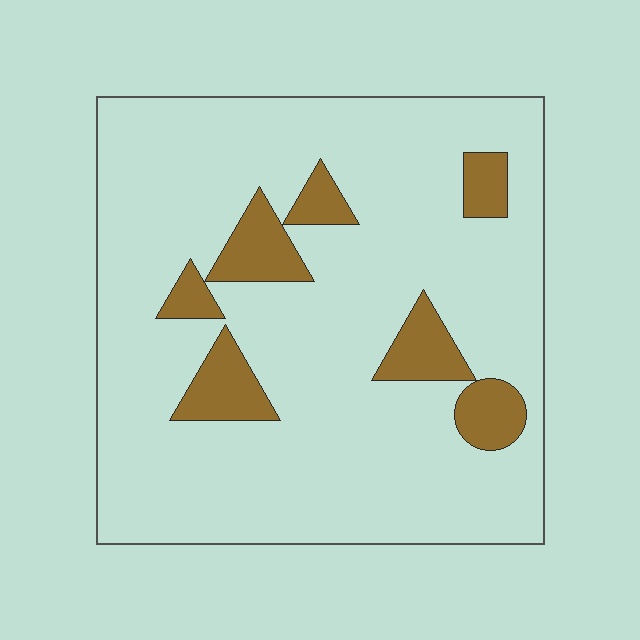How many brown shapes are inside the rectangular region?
7.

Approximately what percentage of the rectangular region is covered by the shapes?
Approximately 15%.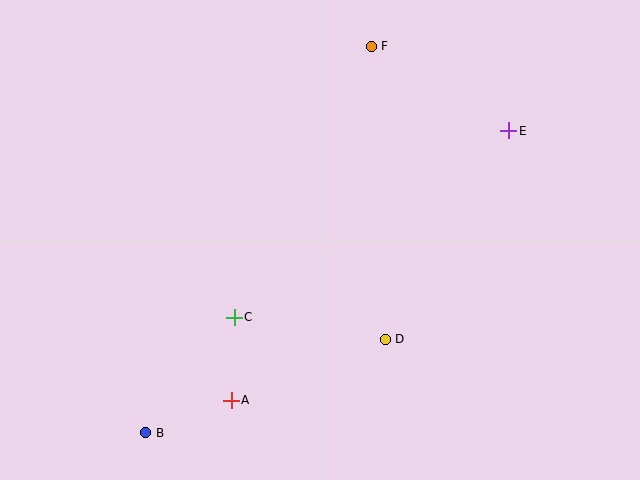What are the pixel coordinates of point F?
Point F is at (371, 46).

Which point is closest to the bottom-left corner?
Point B is closest to the bottom-left corner.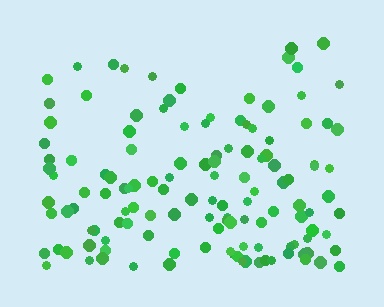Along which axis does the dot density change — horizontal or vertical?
Vertical.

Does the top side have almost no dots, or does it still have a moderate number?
Still a moderate number, just noticeably fewer than the bottom.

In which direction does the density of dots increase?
From top to bottom, with the bottom side densest.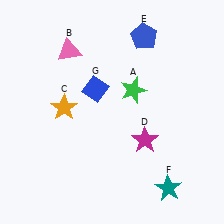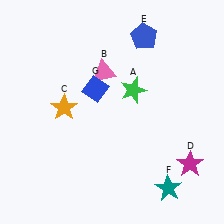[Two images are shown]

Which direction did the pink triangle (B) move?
The pink triangle (B) moved right.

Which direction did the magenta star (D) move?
The magenta star (D) moved right.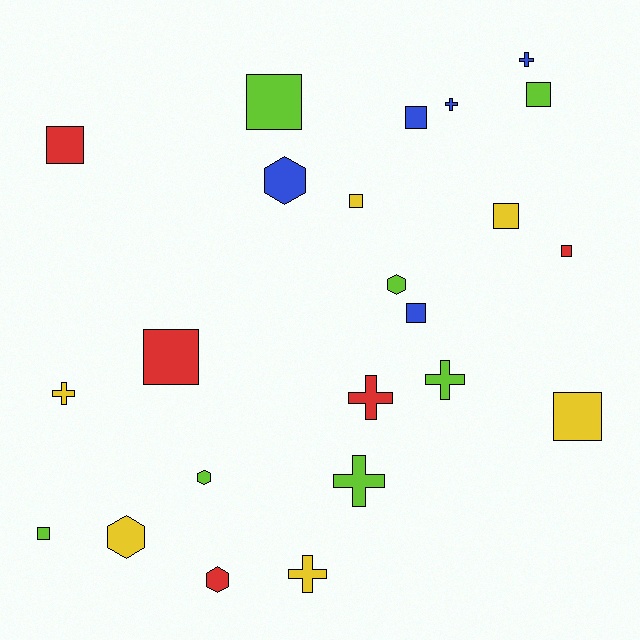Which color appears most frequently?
Lime, with 7 objects.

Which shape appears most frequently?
Square, with 11 objects.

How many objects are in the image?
There are 23 objects.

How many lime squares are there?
There are 3 lime squares.